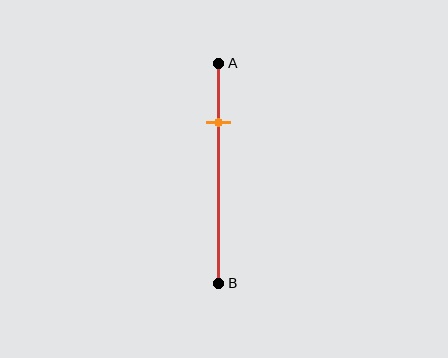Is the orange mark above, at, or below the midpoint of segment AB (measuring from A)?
The orange mark is above the midpoint of segment AB.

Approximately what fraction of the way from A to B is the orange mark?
The orange mark is approximately 25% of the way from A to B.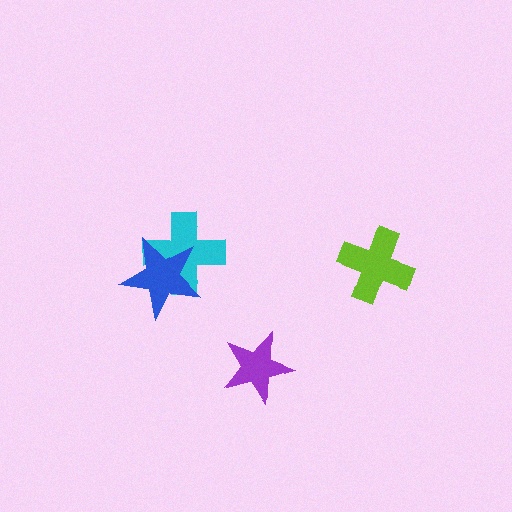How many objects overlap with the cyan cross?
1 object overlaps with the cyan cross.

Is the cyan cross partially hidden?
Yes, it is partially covered by another shape.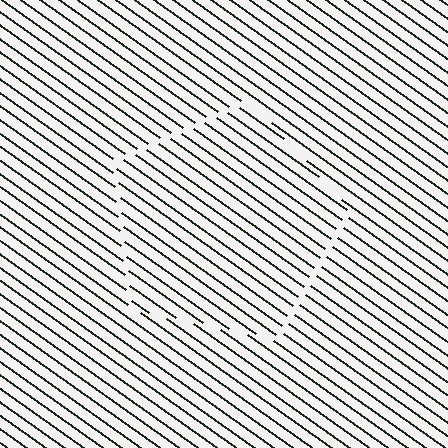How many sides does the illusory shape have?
5 sides — the line-ends trace a pentagon.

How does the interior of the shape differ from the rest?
The interior of the shape contains the same grating, shifted by half a period — the contour is defined by the phase discontinuity where line-ends from the inner and outer gratings abut.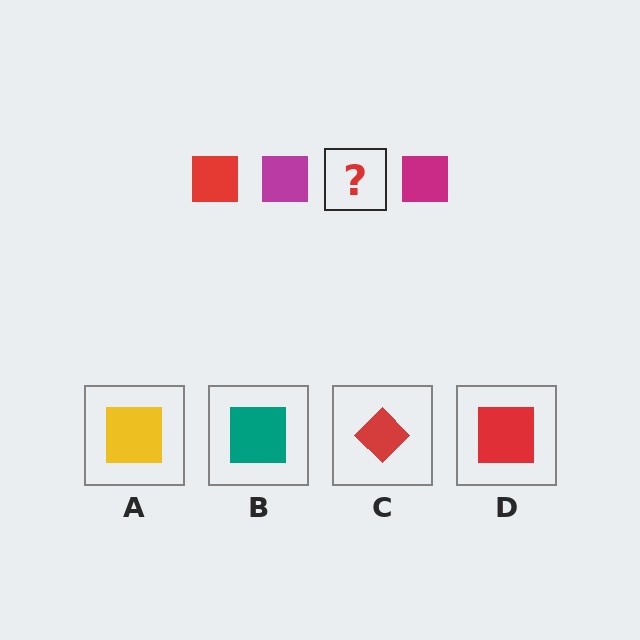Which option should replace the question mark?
Option D.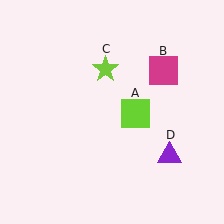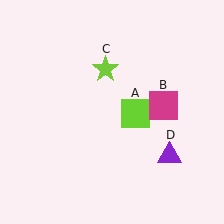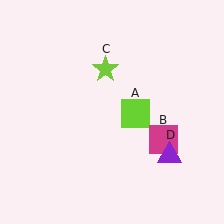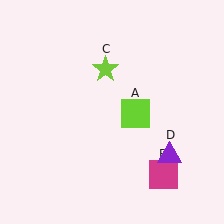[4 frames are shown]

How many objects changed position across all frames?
1 object changed position: magenta square (object B).